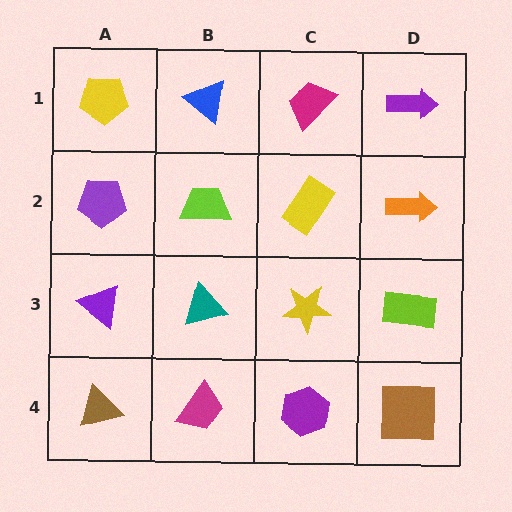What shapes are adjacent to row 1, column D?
An orange arrow (row 2, column D), a magenta trapezoid (row 1, column C).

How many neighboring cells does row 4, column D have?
2.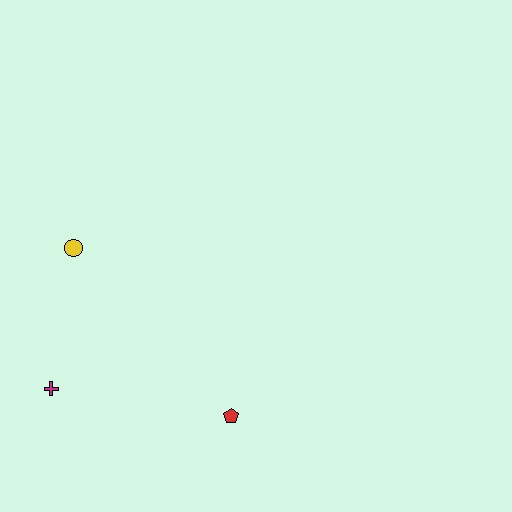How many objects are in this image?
There are 3 objects.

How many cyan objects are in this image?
There are no cyan objects.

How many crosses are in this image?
There is 1 cross.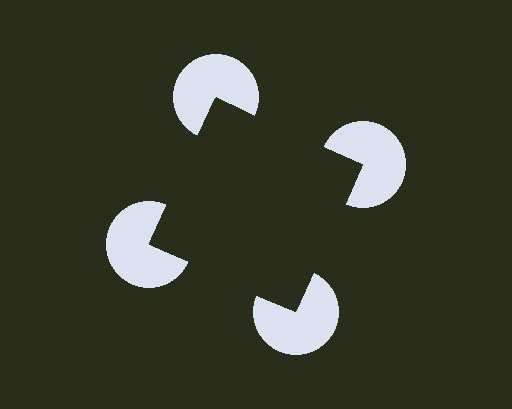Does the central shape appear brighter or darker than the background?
It typically appears slightly darker than the background, even though no actual brightness change is drawn.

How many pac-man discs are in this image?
There are 4 — one at each vertex of the illusory square.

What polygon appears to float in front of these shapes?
An illusory square — its edges are inferred from the aligned wedge cuts in the pac-man discs, not physically drawn.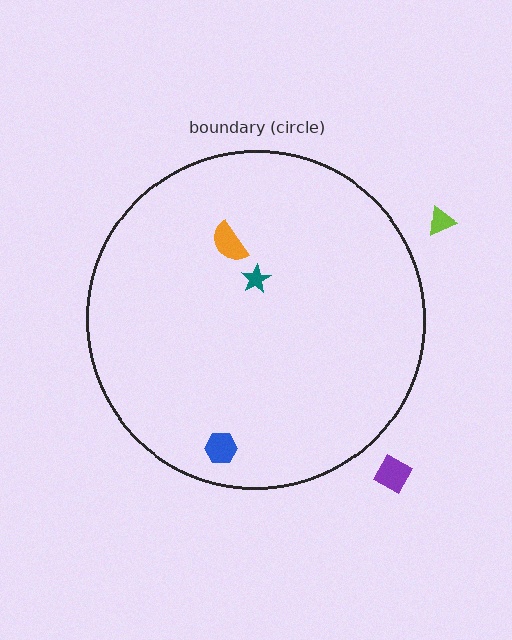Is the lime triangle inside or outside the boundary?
Outside.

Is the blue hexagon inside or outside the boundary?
Inside.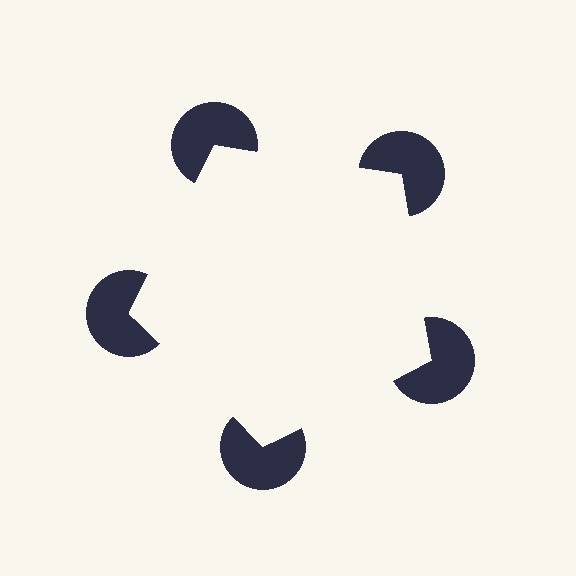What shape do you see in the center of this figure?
An illusory pentagon — its edges are inferred from the aligned wedge cuts in the pac-man discs, not physically drawn.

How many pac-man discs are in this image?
There are 5 — one at each vertex of the illusory pentagon.